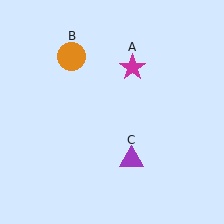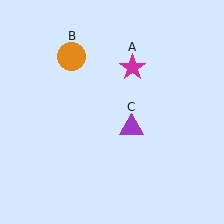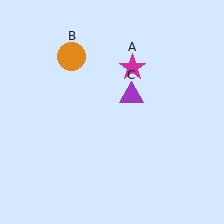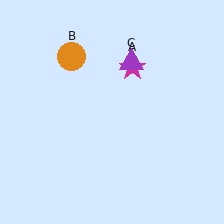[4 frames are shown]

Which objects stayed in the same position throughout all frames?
Magenta star (object A) and orange circle (object B) remained stationary.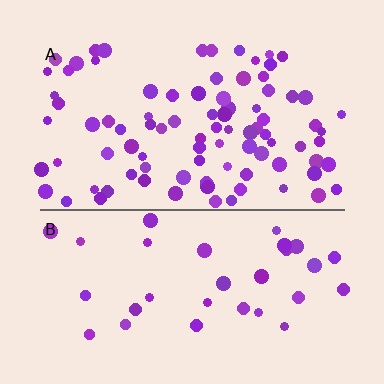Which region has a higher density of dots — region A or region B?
A (the top).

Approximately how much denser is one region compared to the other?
Approximately 2.8× — region A over region B.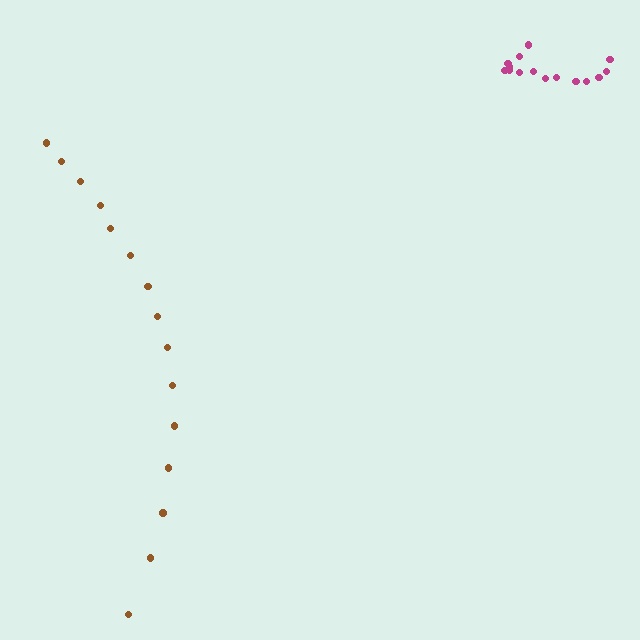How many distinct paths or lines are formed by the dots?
There are 2 distinct paths.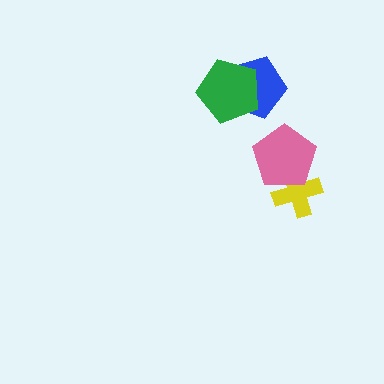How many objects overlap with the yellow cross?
1 object overlaps with the yellow cross.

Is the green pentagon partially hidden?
No, no other shape covers it.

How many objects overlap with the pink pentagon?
1 object overlaps with the pink pentagon.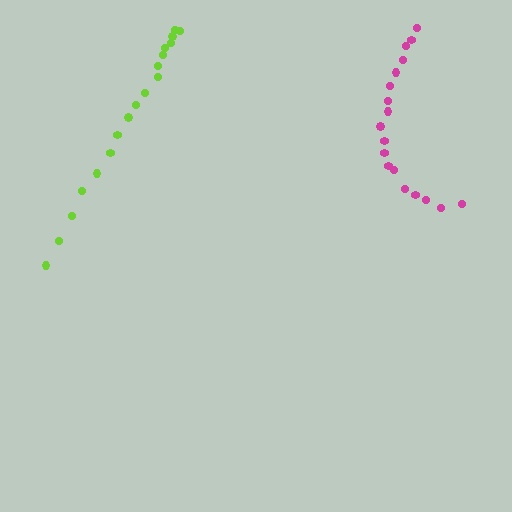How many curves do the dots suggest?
There are 2 distinct paths.